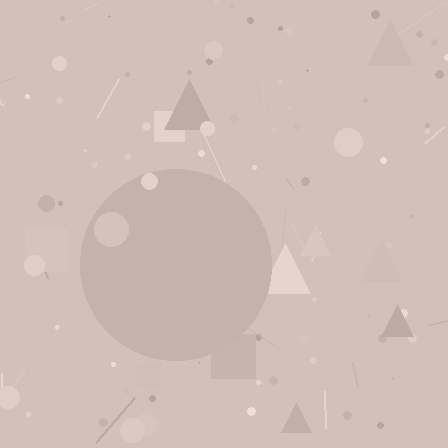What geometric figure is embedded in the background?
A circle is embedded in the background.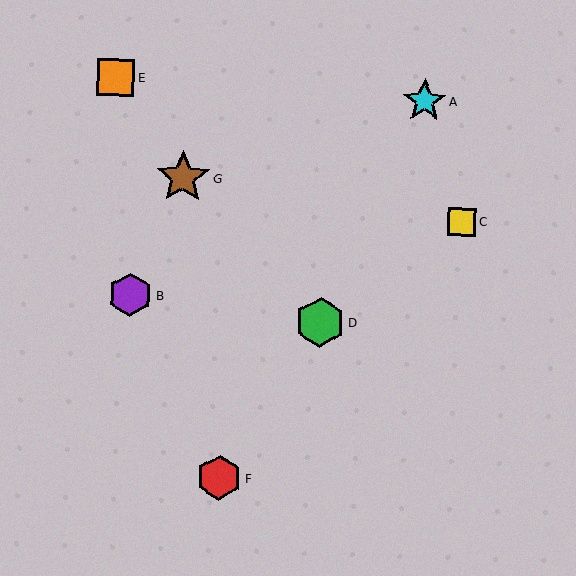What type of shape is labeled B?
Shape B is a purple hexagon.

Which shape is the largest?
The brown star (labeled G) is the largest.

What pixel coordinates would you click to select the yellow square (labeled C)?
Click at (462, 222) to select the yellow square C.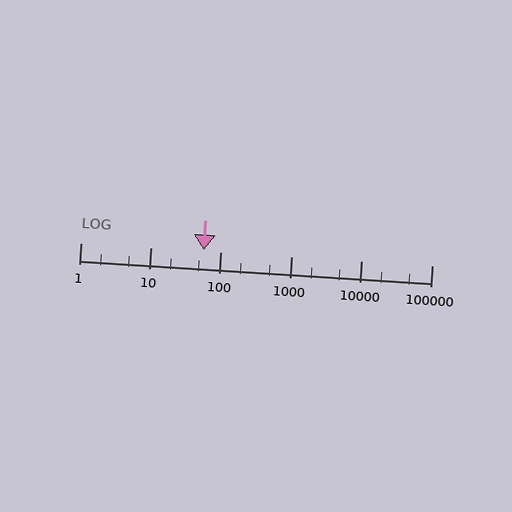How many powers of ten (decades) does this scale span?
The scale spans 5 decades, from 1 to 100000.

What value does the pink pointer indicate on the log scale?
The pointer indicates approximately 57.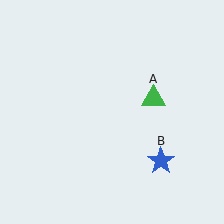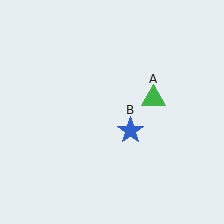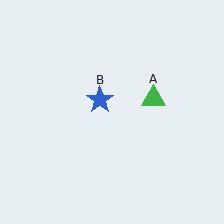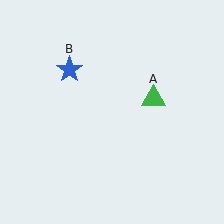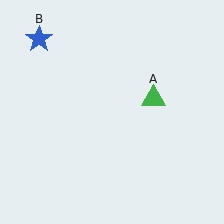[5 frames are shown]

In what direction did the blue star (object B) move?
The blue star (object B) moved up and to the left.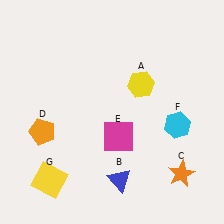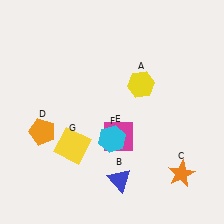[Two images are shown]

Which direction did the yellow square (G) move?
The yellow square (G) moved up.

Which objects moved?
The objects that moved are: the cyan hexagon (F), the yellow square (G).